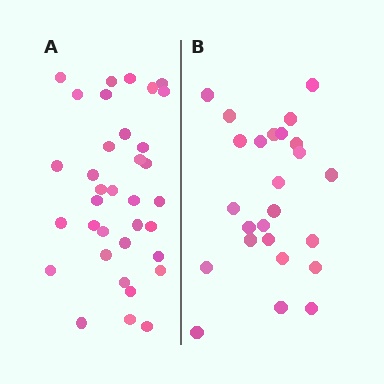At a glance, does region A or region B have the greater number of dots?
Region A (the left region) has more dots.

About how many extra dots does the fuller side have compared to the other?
Region A has roughly 10 or so more dots than region B.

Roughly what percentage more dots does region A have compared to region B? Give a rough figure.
About 40% more.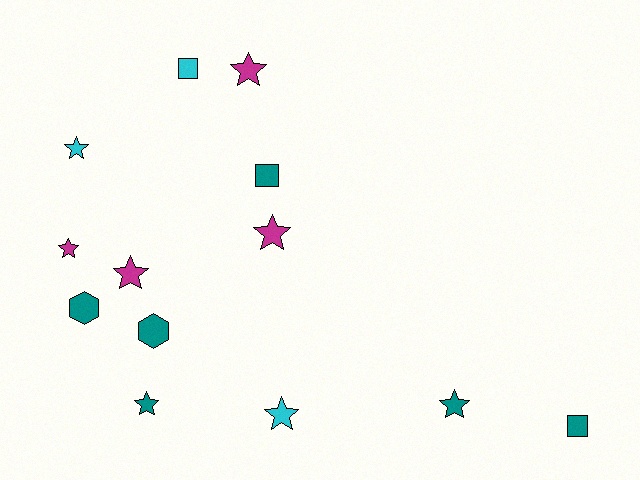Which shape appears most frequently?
Star, with 8 objects.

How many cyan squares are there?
There is 1 cyan square.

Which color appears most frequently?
Teal, with 6 objects.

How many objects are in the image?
There are 13 objects.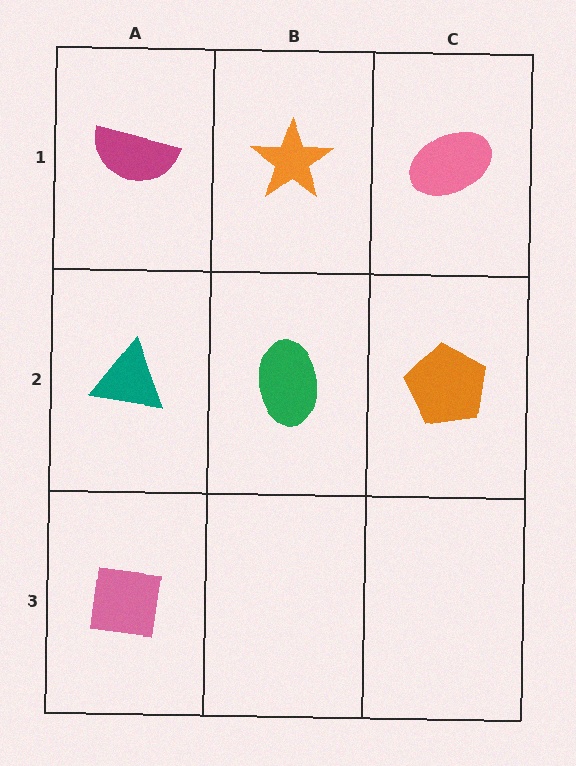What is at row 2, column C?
An orange pentagon.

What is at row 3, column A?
A pink square.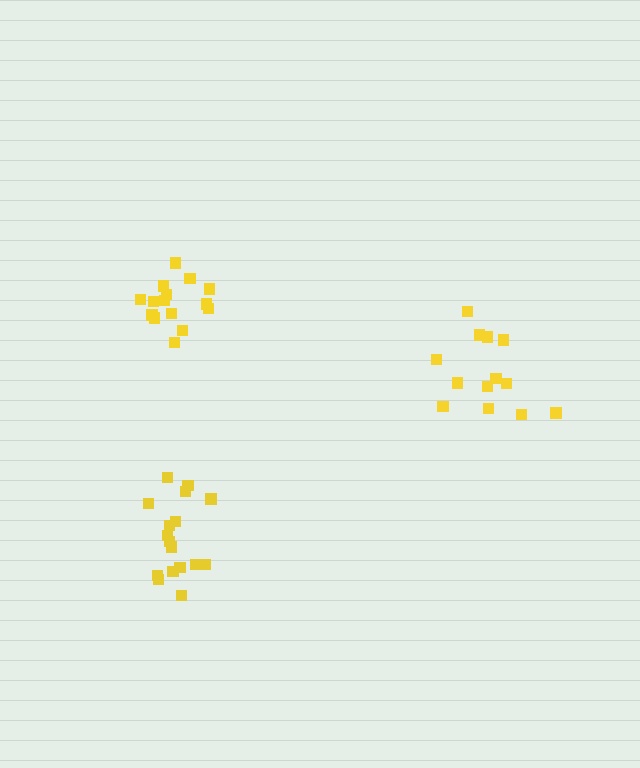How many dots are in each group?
Group 1: 17 dots, Group 2: 15 dots, Group 3: 13 dots (45 total).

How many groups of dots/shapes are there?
There are 3 groups.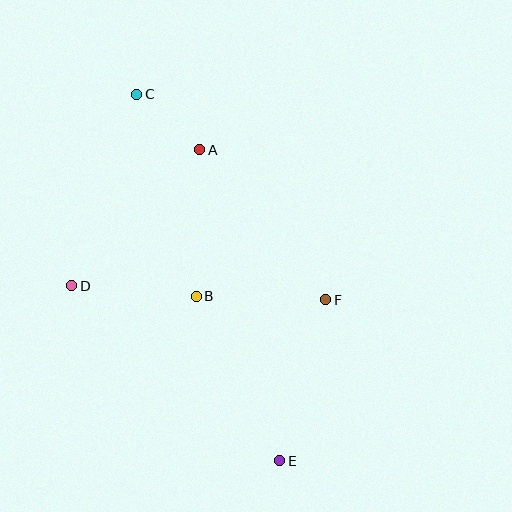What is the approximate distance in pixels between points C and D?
The distance between C and D is approximately 202 pixels.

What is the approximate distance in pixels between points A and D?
The distance between A and D is approximately 186 pixels.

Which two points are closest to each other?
Points A and C are closest to each other.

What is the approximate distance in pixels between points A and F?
The distance between A and F is approximately 196 pixels.